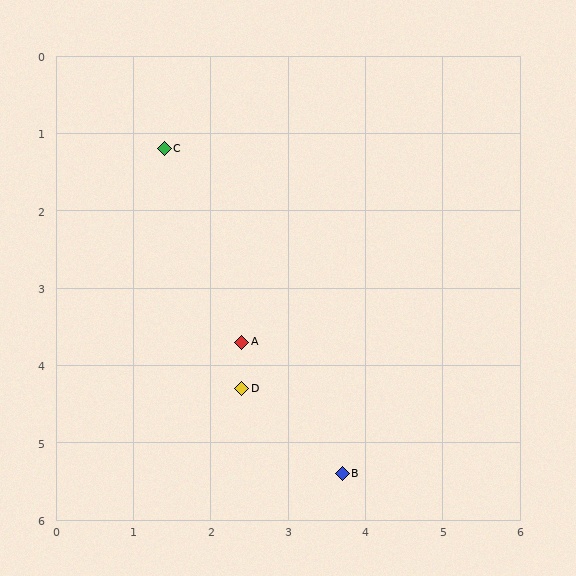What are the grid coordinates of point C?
Point C is at approximately (1.4, 1.2).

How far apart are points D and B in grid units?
Points D and B are about 1.7 grid units apart.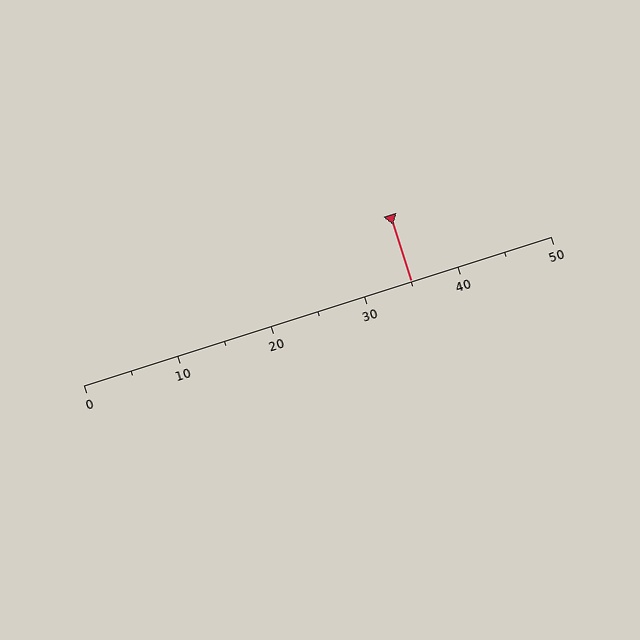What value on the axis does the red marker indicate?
The marker indicates approximately 35.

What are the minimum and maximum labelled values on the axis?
The axis runs from 0 to 50.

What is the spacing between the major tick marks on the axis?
The major ticks are spaced 10 apart.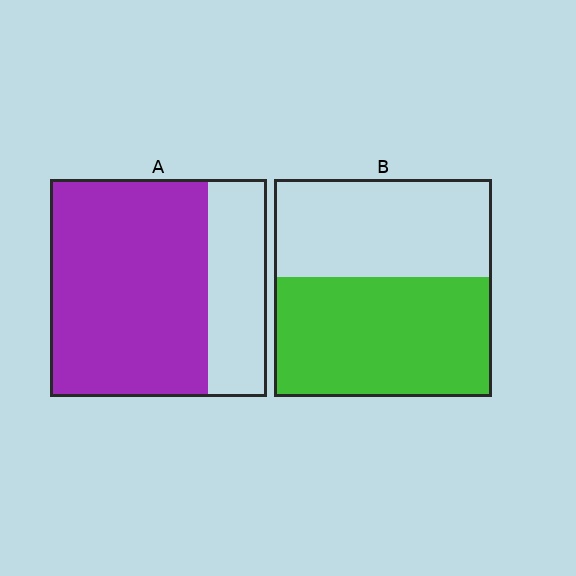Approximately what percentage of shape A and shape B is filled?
A is approximately 75% and B is approximately 55%.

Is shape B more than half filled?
Yes.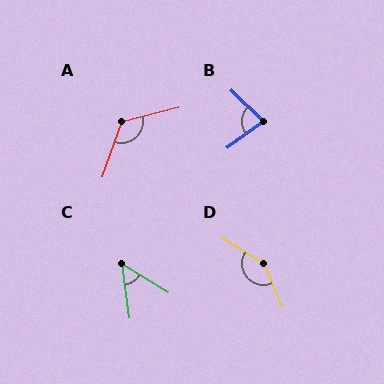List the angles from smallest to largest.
C (50°), B (80°), A (123°), D (144°).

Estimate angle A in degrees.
Approximately 123 degrees.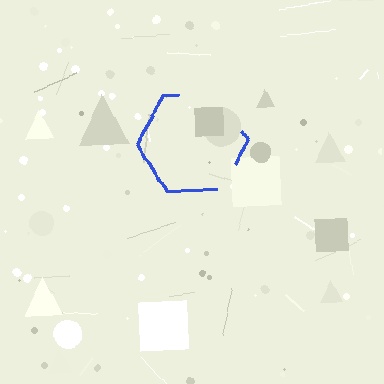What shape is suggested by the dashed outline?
The dashed outline suggests a hexagon.